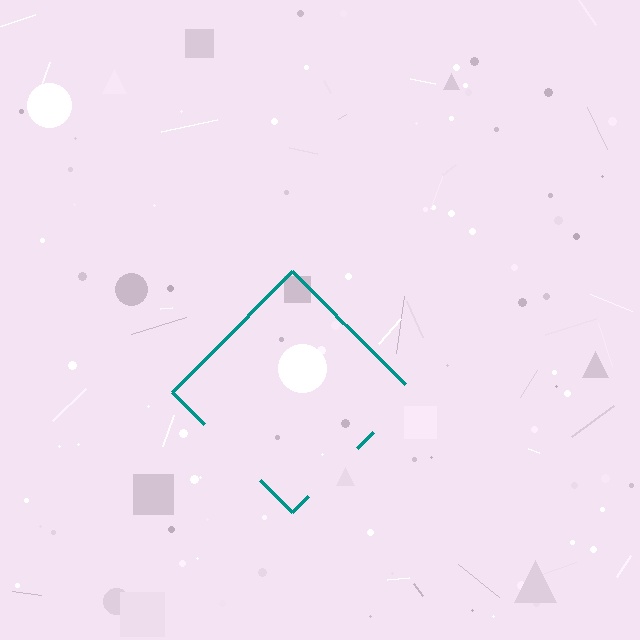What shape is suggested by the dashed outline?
The dashed outline suggests a diamond.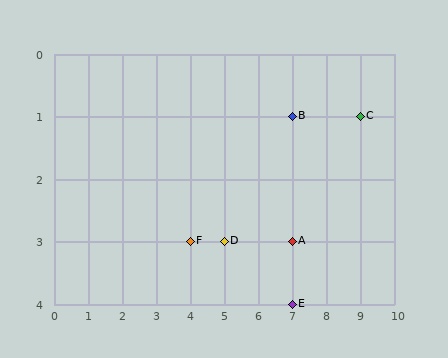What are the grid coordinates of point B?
Point B is at grid coordinates (7, 1).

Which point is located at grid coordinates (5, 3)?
Point D is at (5, 3).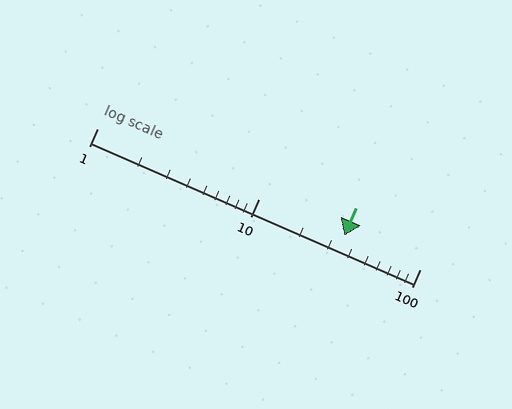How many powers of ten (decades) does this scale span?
The scale spans 2 decades, from 1 to 100.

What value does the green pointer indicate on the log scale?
The pointer indicates approximately 34.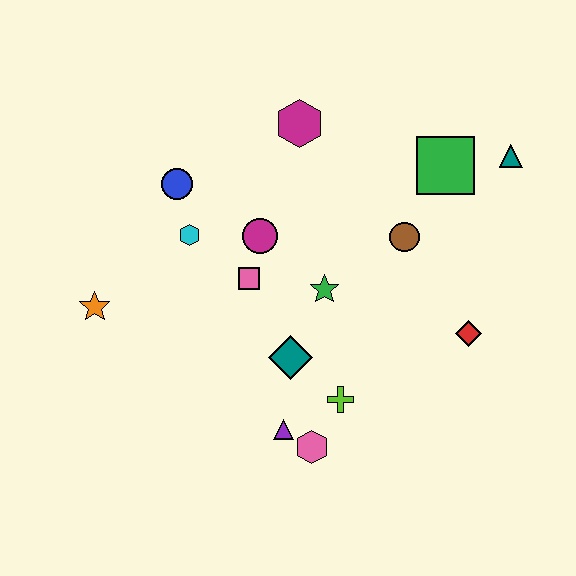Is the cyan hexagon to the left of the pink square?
Yes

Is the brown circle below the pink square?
No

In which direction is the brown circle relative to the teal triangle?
The brown circle is to the left of the teal triangle.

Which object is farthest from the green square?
The orange star is farthest from the green square.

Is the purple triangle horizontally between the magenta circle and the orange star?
No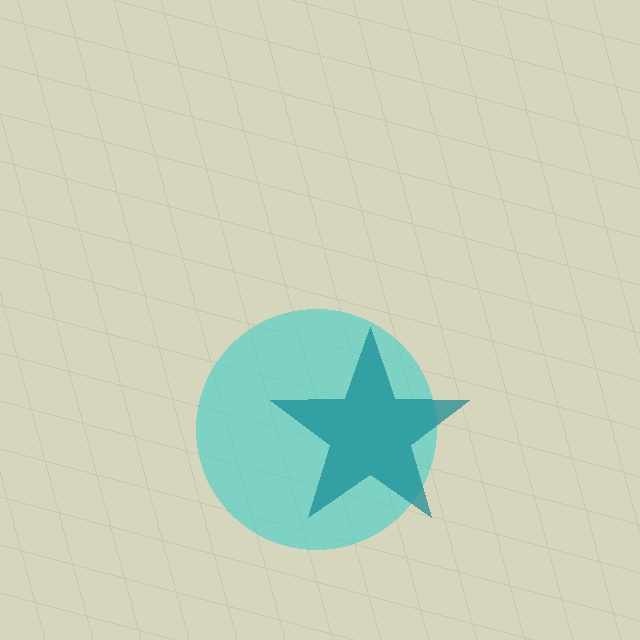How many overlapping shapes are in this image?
There are 2 overlapping shapes in the image.